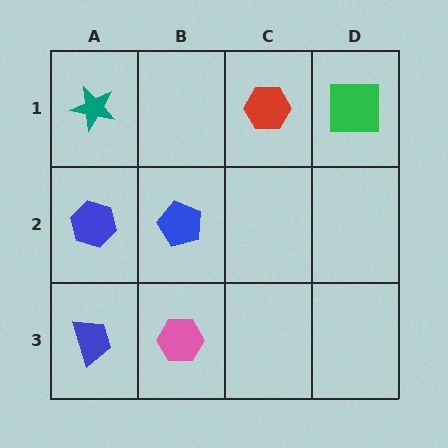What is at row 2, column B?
A blue pentagon.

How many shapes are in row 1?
3 shapes.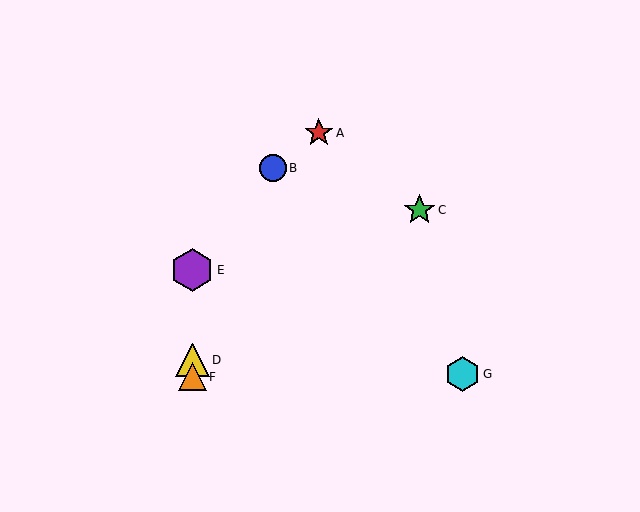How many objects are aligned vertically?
3 objects (D, E, F) are aligned vertically.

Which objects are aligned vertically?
Objects D, E, F are aligned vertically.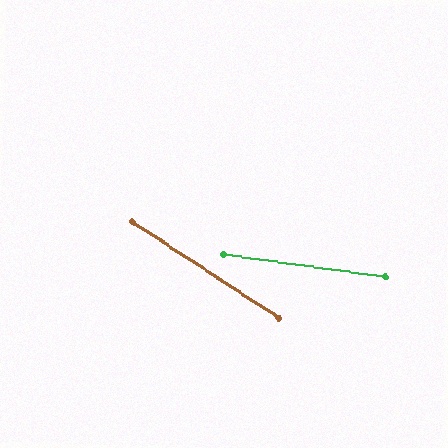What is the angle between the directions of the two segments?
Approximately 25 degrees.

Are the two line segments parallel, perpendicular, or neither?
Neither parallel nor perpendicular — they differ by about 25°.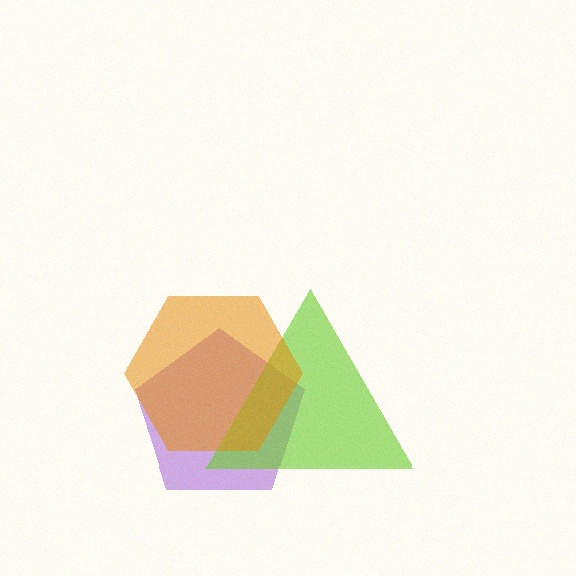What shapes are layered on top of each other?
The layered shapes are: a purple pentagon, a lime triangle, an orange hexagon.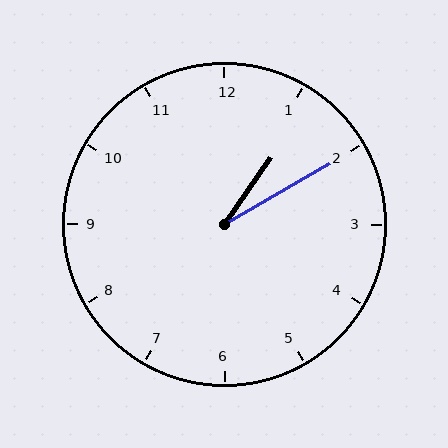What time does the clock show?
1:10.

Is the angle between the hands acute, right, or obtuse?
It is acute.